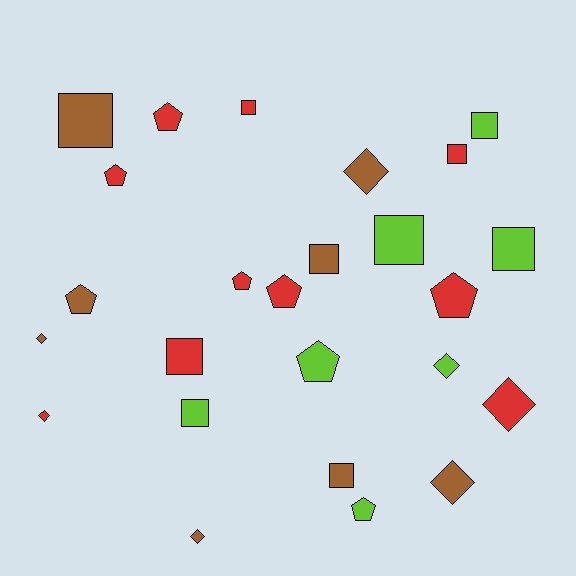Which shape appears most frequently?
Square, with 10 objects.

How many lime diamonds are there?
There is 1 lime diamond.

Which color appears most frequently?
Red, with 10 objects.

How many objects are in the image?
There are 25 objects.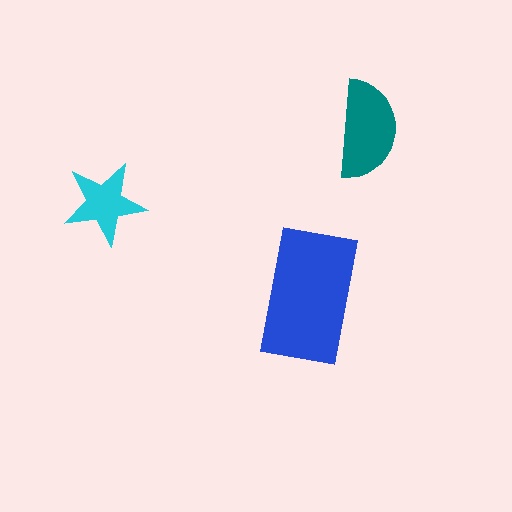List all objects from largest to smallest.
The blue rectangle, the teal semicircle, the cyan star.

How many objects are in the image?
There are 3 objects in the image.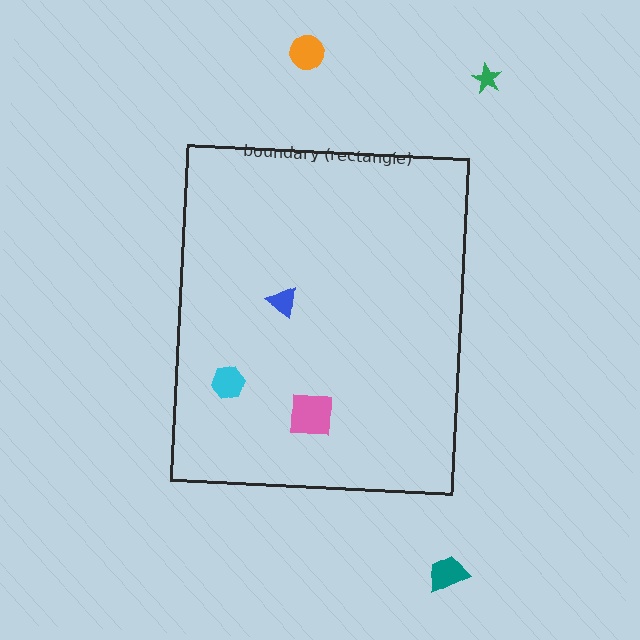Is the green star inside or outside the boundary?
Outside.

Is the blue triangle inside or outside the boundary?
Inside.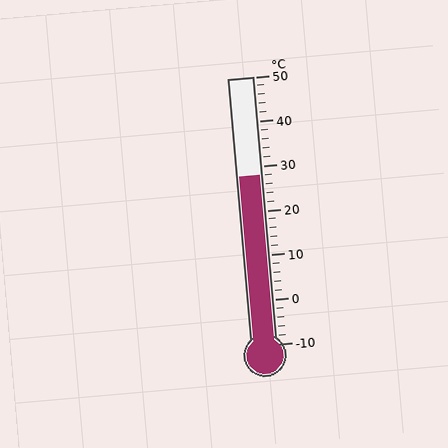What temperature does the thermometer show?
The thermometer shows approximately 28°C.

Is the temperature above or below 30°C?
The temperature is below 30°C.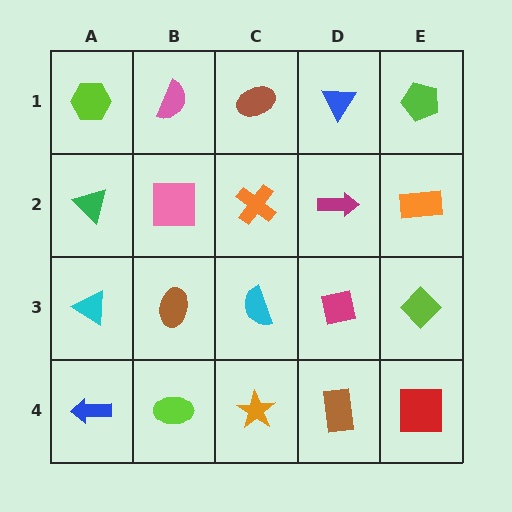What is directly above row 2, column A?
A lime hexagon.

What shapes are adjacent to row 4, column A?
A cyan triangle (row 3, column A), a lime ellipse (row 4, column B).